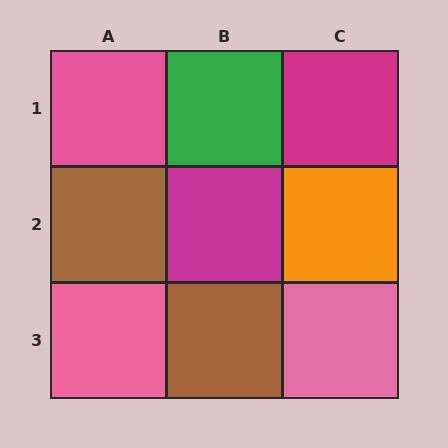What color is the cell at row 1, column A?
Pink.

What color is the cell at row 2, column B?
Magenta.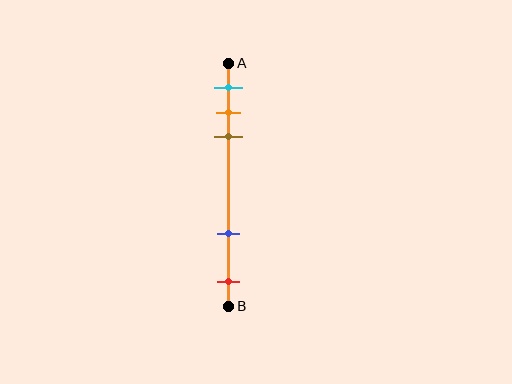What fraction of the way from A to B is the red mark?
The red mark is approximately 90% (0.9) of the way from A to B.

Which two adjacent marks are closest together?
The orange and brown marks are the closest adjacent pair.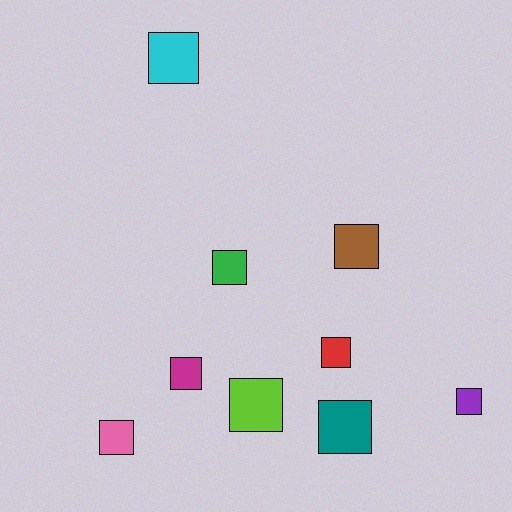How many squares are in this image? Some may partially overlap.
There are 9 squares.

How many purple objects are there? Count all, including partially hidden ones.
There is 1 purple object.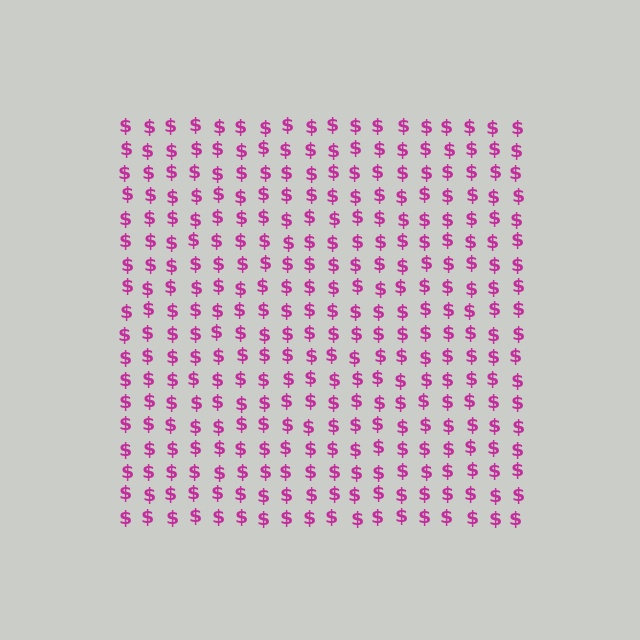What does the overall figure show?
The overall figure shows a square.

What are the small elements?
The small elements are dollar signs.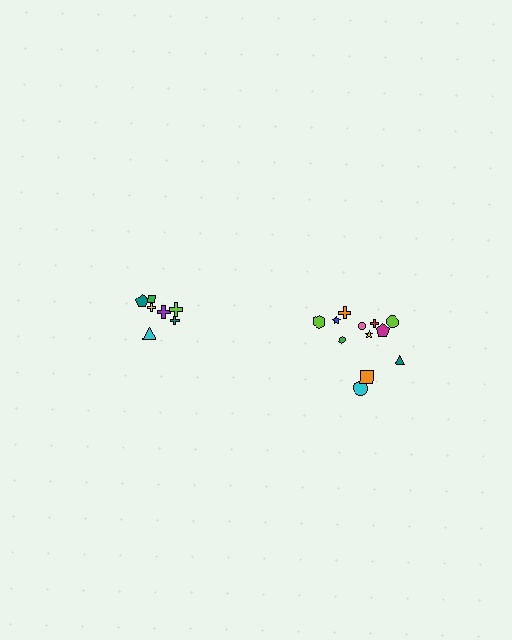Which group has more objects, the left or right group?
The right group.